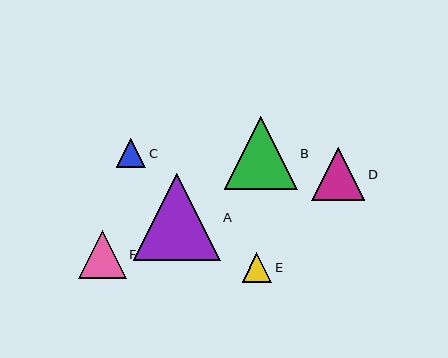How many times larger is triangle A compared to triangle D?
Triangle A is approximately 1.6 times the size of triangle D.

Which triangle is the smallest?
Triangle C is the smallest with a size of approximately 29 pixels.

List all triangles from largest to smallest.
From largest to smallest: A, B, D, F, E, C.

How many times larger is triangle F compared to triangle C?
Triangle F is approximately 1.6 times the size of triangle C.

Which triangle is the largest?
Triangle A is the largest with a size of approximately 87 pixels.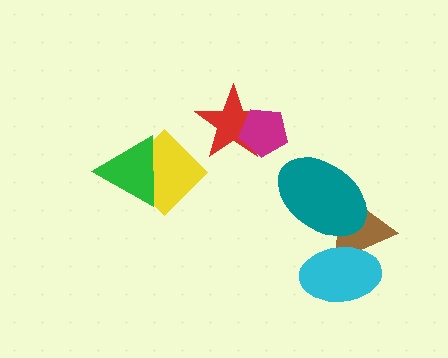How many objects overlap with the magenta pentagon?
1 object overlaps with the magenta pentagon.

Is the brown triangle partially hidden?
Yes, it is partially covered by another shape.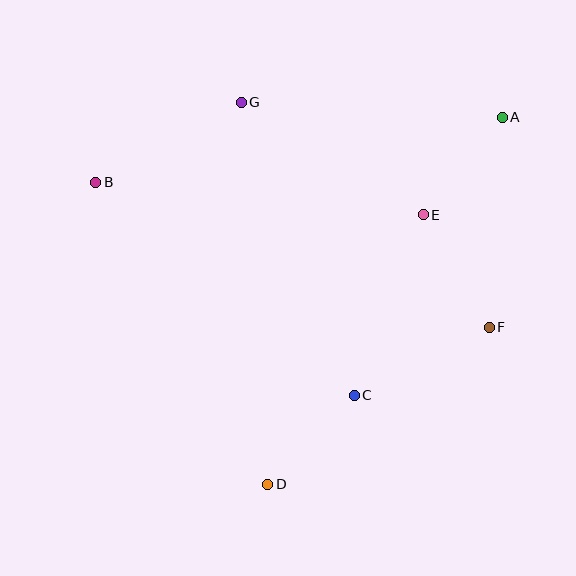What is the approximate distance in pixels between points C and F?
The distance between C and F is approximately 151 pixels.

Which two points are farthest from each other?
Points A and D are farthest from each other.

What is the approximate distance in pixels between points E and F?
The distance between E and F is approximately 131 pixels.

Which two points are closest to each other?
Points C and D are closest to each other.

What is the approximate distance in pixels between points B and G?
The distance between B and G is approximately 166 pixels.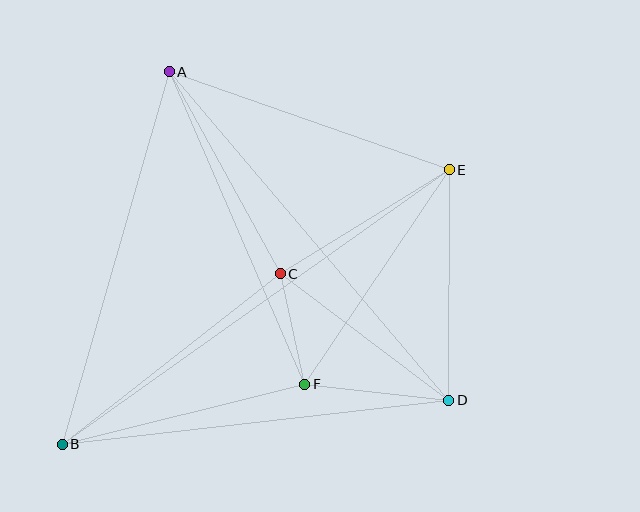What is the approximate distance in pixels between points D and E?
The distance between D and E is approximately 231 pixels.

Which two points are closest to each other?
Points C and F are closest to each other.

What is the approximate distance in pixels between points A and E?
The distance between A and E is approximately 297 pixels.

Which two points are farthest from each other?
Points B and E are farthest from each other.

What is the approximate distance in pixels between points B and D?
The distance between B and D is approximately 389 pixels.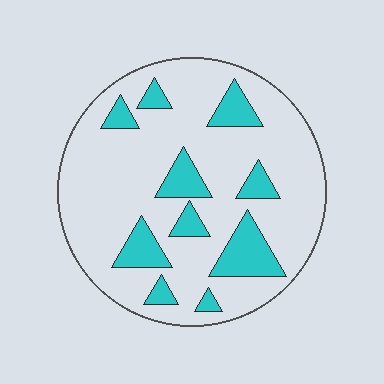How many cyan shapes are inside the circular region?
10.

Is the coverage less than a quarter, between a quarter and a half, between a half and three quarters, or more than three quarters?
Less than a quarter.